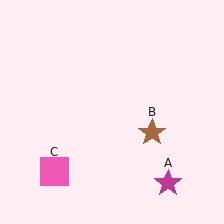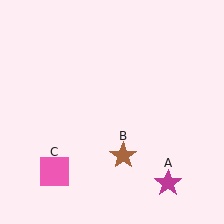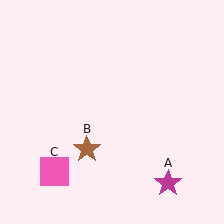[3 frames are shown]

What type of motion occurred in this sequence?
The brown star (object B) rotated clockwise around the center of the scene.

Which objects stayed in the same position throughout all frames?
Magenta star (object A) and pink square (object C) remained stationary.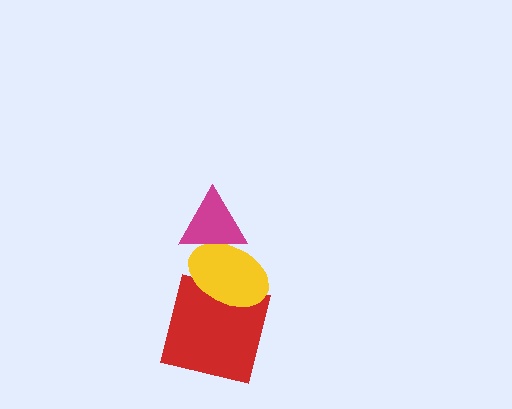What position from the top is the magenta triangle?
The magenta triangle is 1st from the top.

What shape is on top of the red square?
The yellow ellipse is on top of the red square.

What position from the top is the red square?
The red square is 3rd from the top.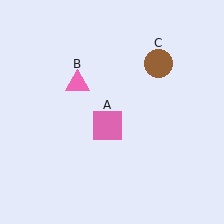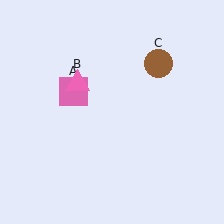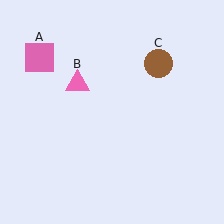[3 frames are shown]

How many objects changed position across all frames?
1 object changed position: pink square (object A).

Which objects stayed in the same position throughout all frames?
Pink triangle (object B) and brown circle (object C) remained stationary.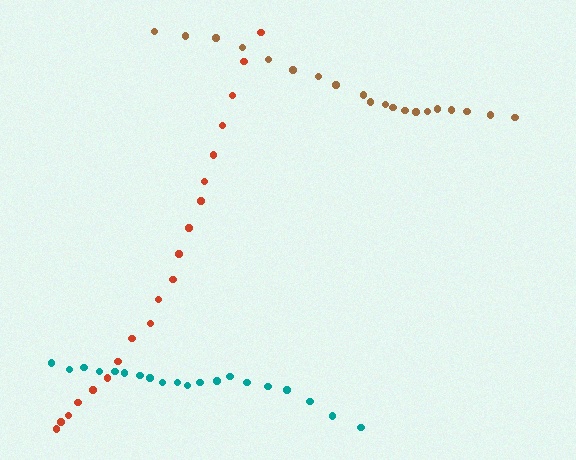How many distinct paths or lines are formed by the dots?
There are 3 distinct paths.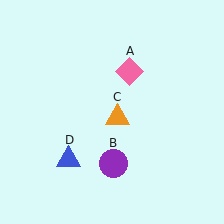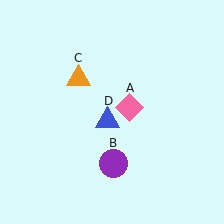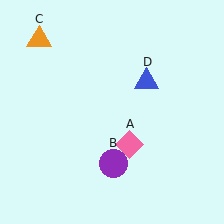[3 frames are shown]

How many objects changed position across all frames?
3 objects changed position: pink diamond (object A), orange triangle (object C), blue triangle (object D).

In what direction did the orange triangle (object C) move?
The orange triangle (object C) moved up and to the left.